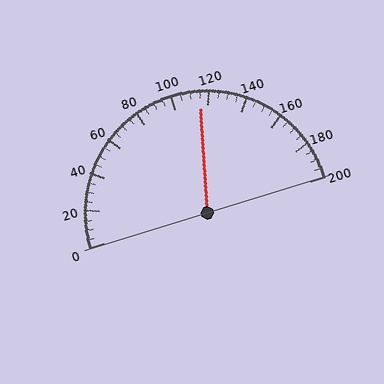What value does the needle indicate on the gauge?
The needle indicates approximately 115.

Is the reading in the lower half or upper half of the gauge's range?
The reading is in the upper half of the range (0 to 200).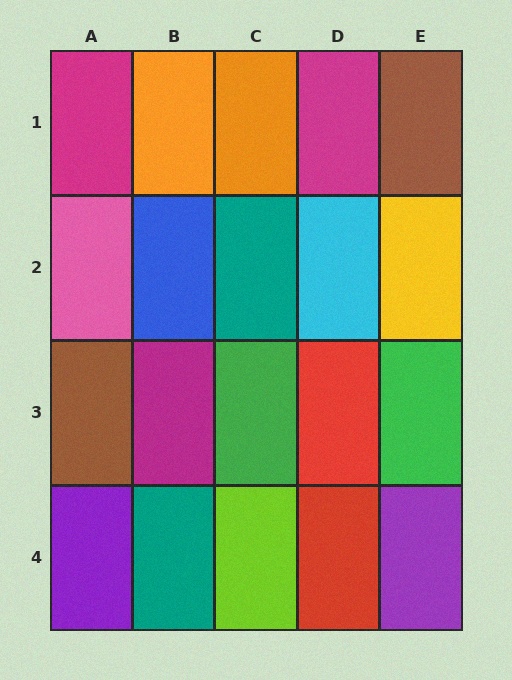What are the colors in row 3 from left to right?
Brown, magenta, green, red, green.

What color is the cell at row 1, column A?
Magenta.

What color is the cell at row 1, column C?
Orange.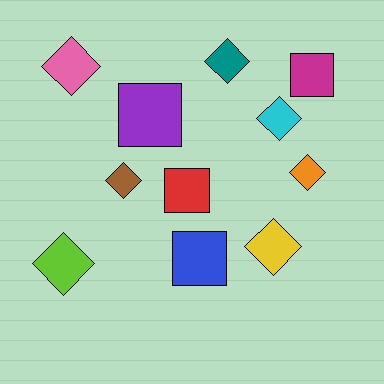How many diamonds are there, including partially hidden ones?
There are 7 diamonds.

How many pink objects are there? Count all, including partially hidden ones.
There is 1 pink object.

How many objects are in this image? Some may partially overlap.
There are 11 objects.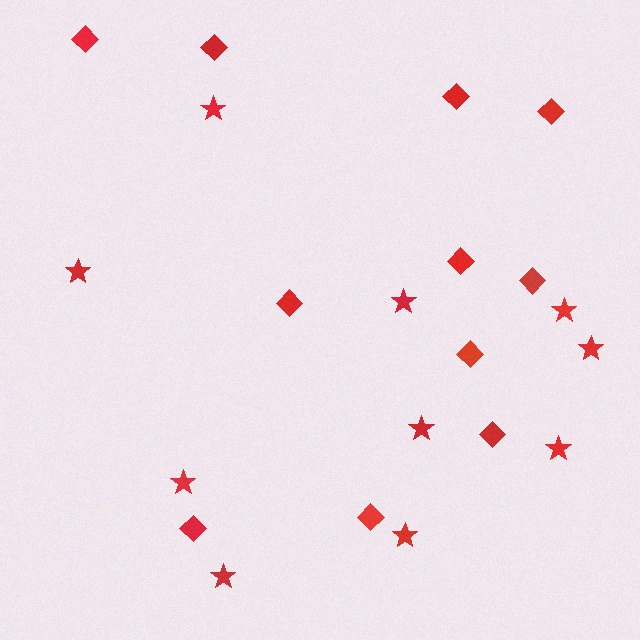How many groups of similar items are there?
There are 2 groups: one group of diamonds (11) and one group of stars (10).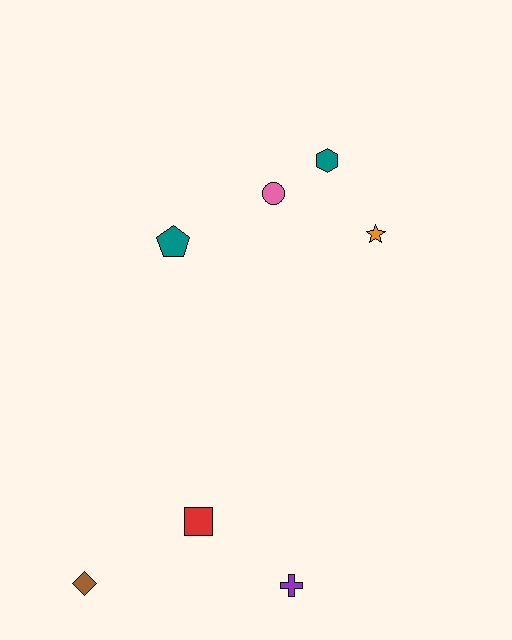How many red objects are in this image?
There is 1 red object.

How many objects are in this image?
There are 7 objects.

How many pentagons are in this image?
There is 1 pentagon.